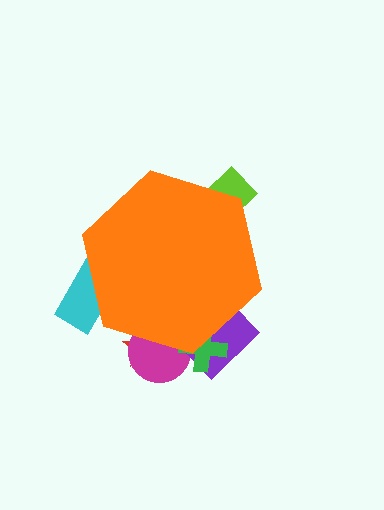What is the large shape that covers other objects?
An orange hexagon.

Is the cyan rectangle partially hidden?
Yes, the cyan rectangle is partially hidden behind the orange hexagon.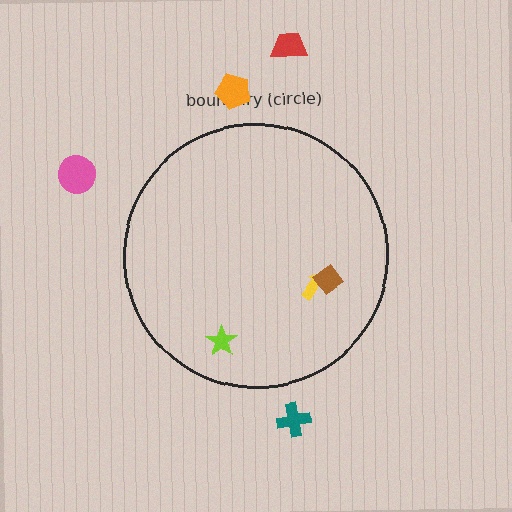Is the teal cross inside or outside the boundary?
Outside.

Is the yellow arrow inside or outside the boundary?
Inside.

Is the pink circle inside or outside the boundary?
Outside.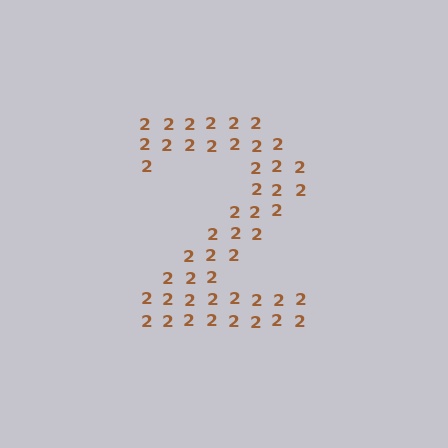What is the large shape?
The large shape is the digit 2.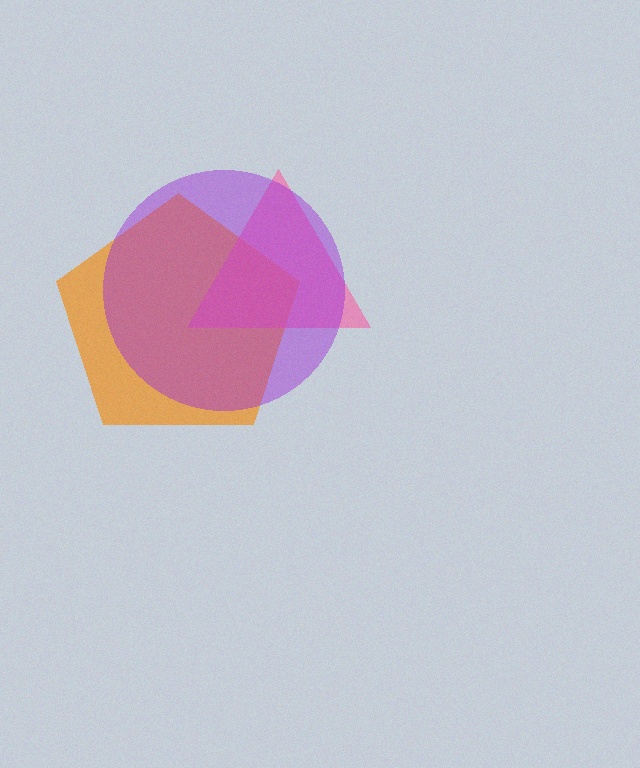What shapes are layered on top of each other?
The layered shapes are: an orange pentagon, a pink triangle, a purple circle.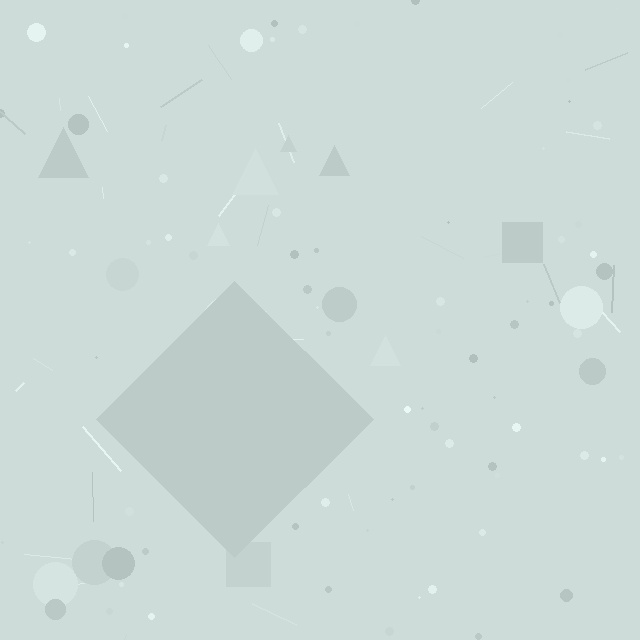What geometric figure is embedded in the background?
A diamond is embedded in the background.